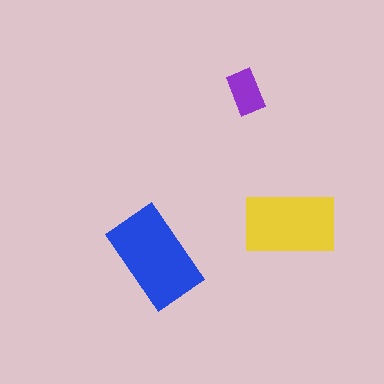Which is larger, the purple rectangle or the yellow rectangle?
The yellow one.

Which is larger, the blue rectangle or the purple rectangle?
The blue one.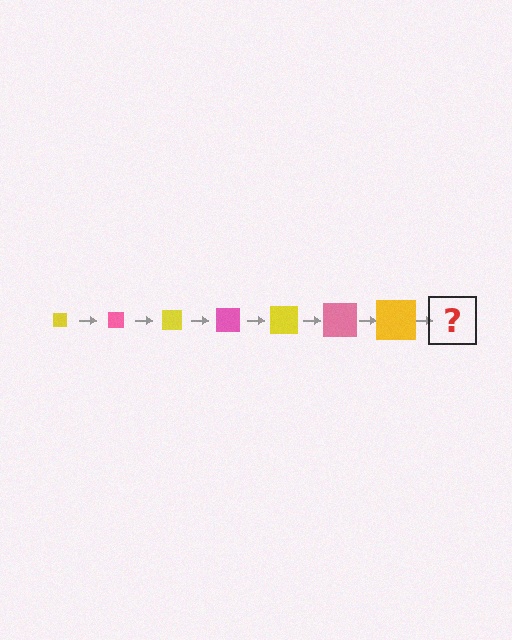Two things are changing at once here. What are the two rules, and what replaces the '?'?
The two rules are that the square grows larger each step and the color cycles through yellow and pink. The '?' should be a pink square, larger than the previous one.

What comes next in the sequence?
The next element should be a pink square, larger than the previous one.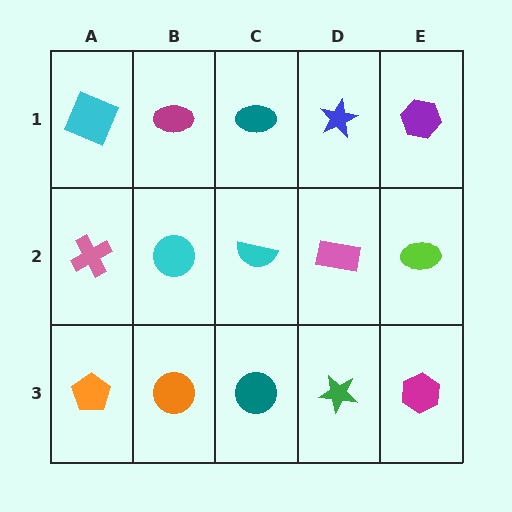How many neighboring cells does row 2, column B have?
4.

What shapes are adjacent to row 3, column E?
A lime ellipse (row 2, column E), a green star (row 3, column D).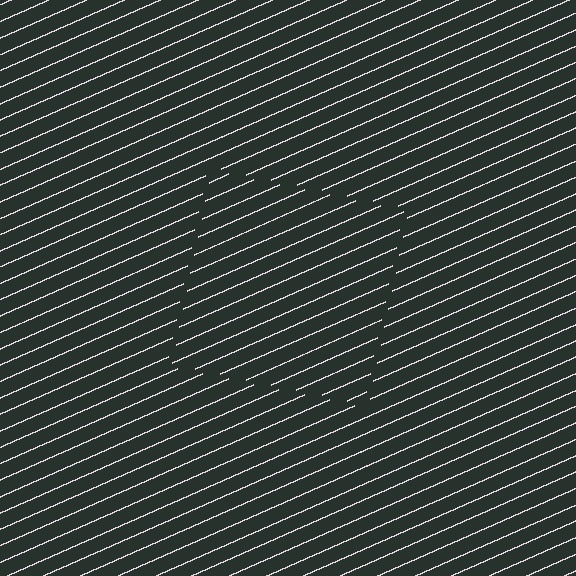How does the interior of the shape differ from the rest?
The interior of the shape contains the same grating, shifted by half a period — the contour is defined by the phase discontinuity where line-ends from the inner and outer gratings abut.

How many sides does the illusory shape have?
4 sides — the line-ends trace a square.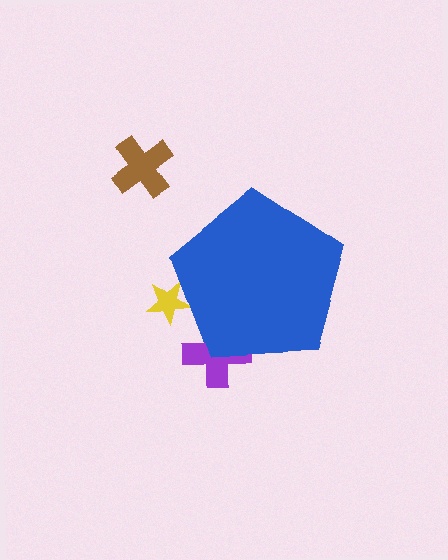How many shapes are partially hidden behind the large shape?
2 shapes are partially hidden.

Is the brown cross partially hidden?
No, the brown cross is fully visible.